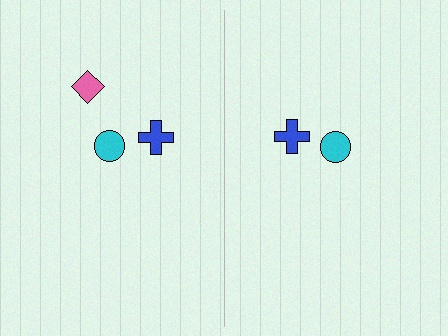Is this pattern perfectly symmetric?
No, the pattern is not perfectly symmetric. A pink diamond is missing from the right side.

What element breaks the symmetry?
A pink diamond is missing from the right side.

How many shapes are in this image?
There are 5 shapes in this image.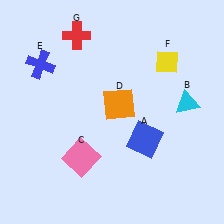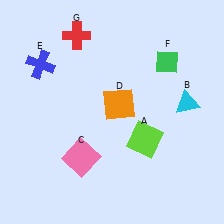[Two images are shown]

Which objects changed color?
A changed from blue to lime. F changed from yellow to green.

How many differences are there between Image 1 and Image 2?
There are 2 differences between the two images.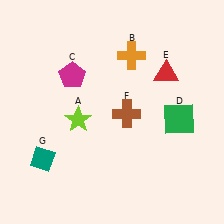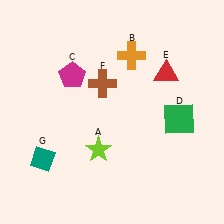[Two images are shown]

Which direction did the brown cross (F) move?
The brown cross (F) moved up.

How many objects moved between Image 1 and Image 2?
2 objects moved between the two images.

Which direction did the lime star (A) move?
The lime star (A) moved down.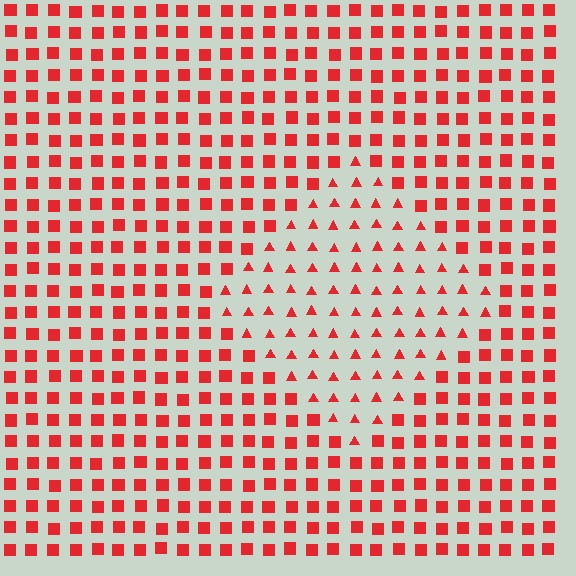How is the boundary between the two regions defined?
The boundary is defined by a change in element shape: triangles inside vs. squares outside. All elements share the same color and spacing.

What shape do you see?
I see a diamond.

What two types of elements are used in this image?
The image uses triangles inside the diamond region and squares outside it.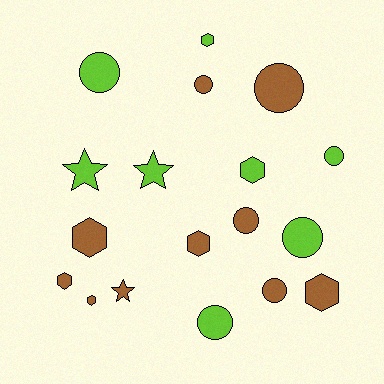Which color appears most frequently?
Brown, with 10 objects.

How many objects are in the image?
There are 18 objects.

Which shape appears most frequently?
Circle, with 8 objects.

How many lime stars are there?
There are 2 lime stars.